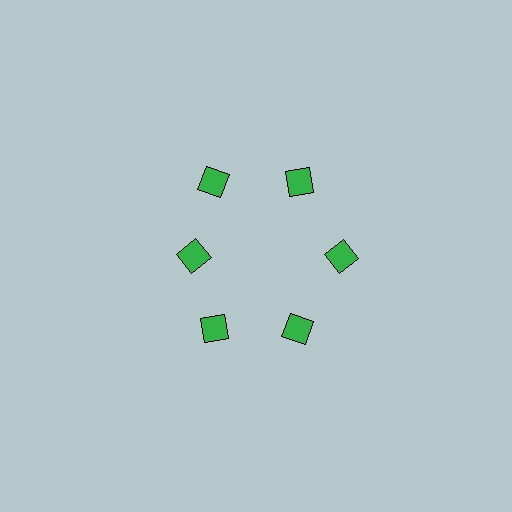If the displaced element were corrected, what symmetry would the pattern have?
It would have 6-fold rotational symmetry — the pattern would map onto itself every 60 degrees.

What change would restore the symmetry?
The symmetry would be restored by moving it outward, back onto the ring so that all 6 diamonds sit at equal angles and equal distance from the center.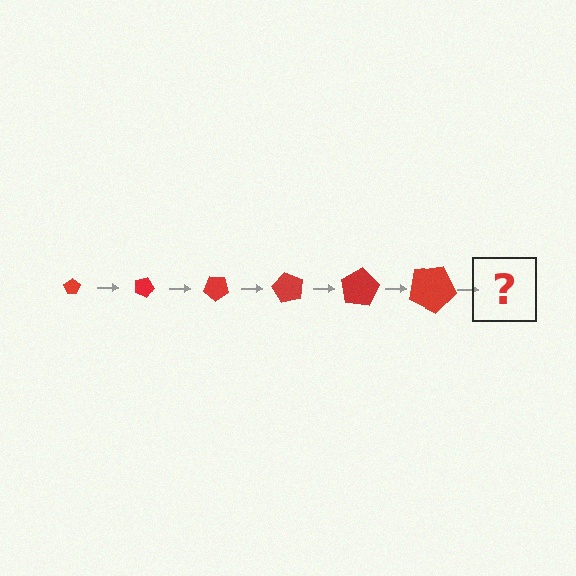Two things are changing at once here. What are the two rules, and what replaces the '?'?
The two rules are that the pentagon grows larger each step and it rotates 20 degrees each step. The '?' should be a pentagon, larger than the previous one and rotated 120 degrees from the start.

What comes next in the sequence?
The next element should be a pentagon, larger than the previous one and rotated 120 degrees from the start.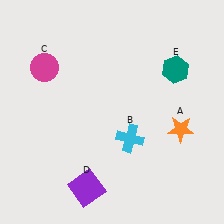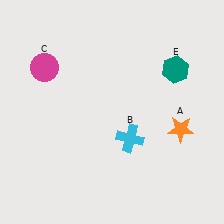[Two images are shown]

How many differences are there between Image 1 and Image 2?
There is 1 difference between the two images.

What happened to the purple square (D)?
The purple square (D) was removed in Image 2. It was in the bottom-left area of Image 1.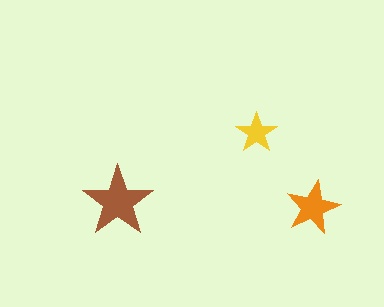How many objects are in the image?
There are 3 objects in the image.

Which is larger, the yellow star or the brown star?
The brown one.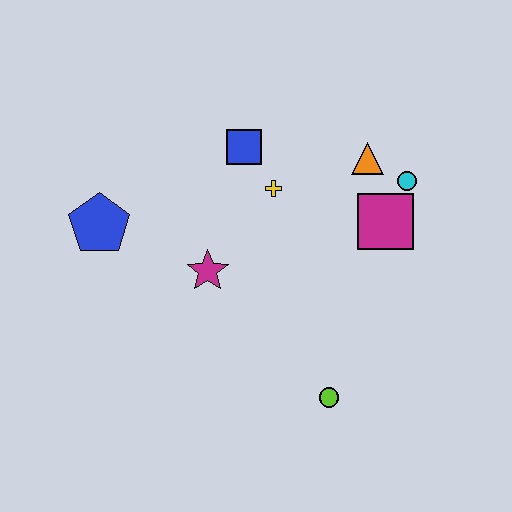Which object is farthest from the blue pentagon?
The cyan circle is farthest from the blue pentagon.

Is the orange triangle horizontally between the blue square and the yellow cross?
No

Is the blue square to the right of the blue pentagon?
Yes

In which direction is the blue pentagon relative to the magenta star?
The blue pentagon is to the left of the magenta star.